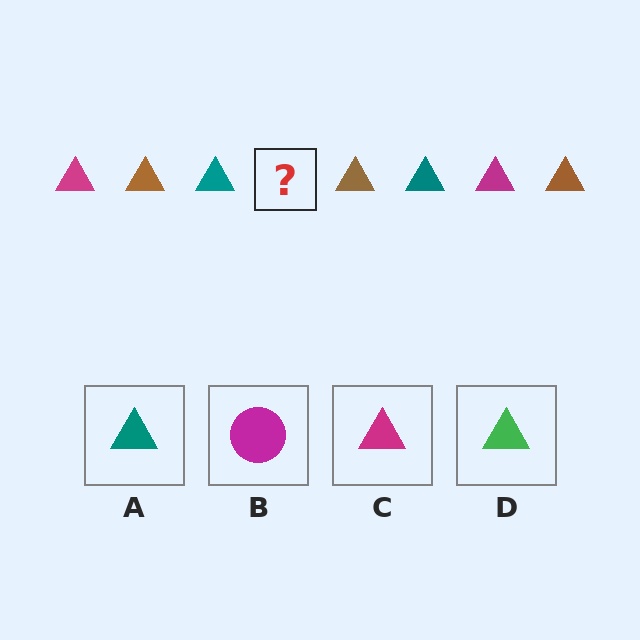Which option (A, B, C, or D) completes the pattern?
C.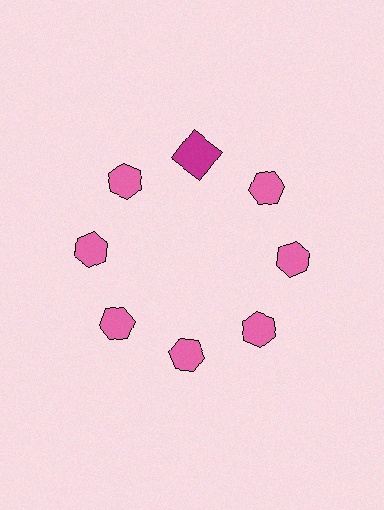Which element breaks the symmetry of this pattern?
The magenta square at roughly the 12 o'clock position breaks the symmetry. All other shapes are pink hexagons.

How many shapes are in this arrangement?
There are 8 shapes arranged in a ring pattern.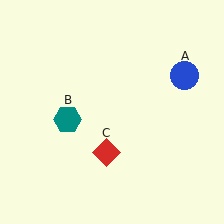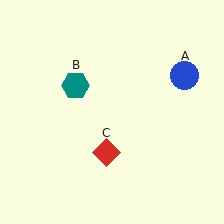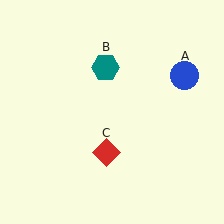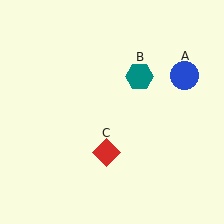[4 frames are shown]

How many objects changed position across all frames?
1 object changed position: teal hexagon (object B).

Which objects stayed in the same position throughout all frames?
Blue circle (object A) and red diamond (object C) remained stationary.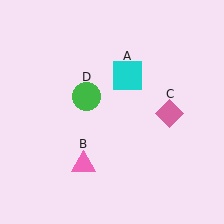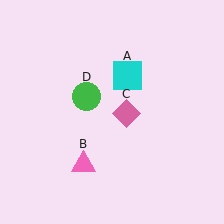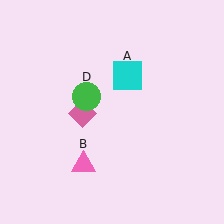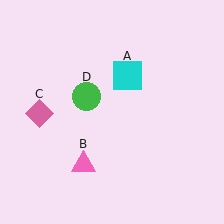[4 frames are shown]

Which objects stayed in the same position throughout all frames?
Cyan square (object A) and pink triangle (object B) and green circle (object D) remained stationary.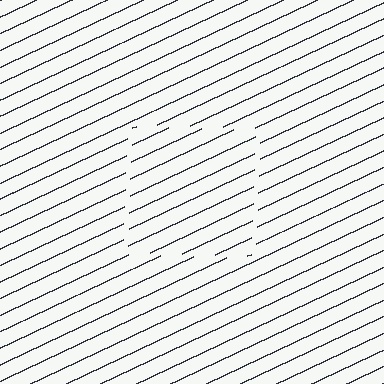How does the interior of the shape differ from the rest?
The interior of the shape contains the same grating, shifted by half a period — the contour is defined by the phase discontinuity where line-ends from the inner and outer gratings abut.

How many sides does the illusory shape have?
4 sides — the line-ends trace a square.